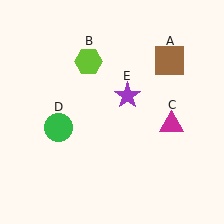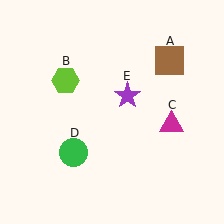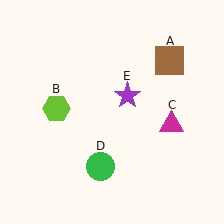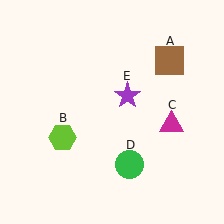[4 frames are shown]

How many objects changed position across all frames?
2 objects changed position: lime hexagon (object B), green circle (object D).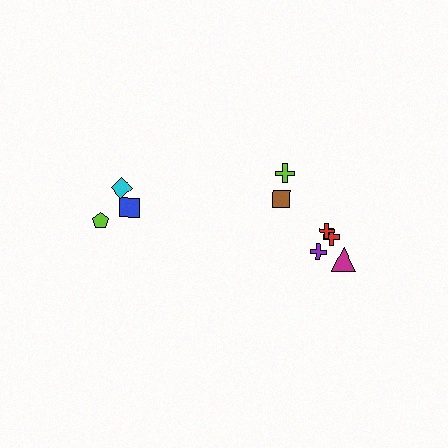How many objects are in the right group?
There are 6 objects.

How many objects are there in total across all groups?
There are 9 objects.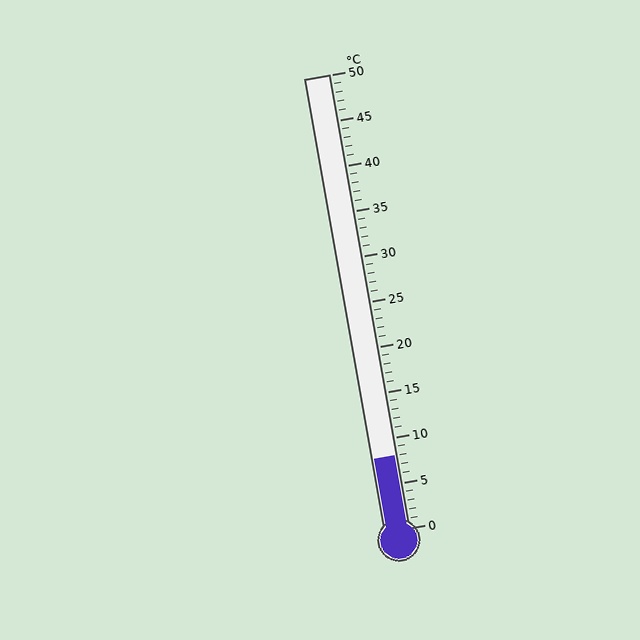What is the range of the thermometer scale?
The thermometer scale ranges from 0°C to 50°C.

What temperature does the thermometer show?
The thermometer shows approximately 8°C.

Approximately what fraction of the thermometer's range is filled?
The thermometer is filled to approximately 15% of its range.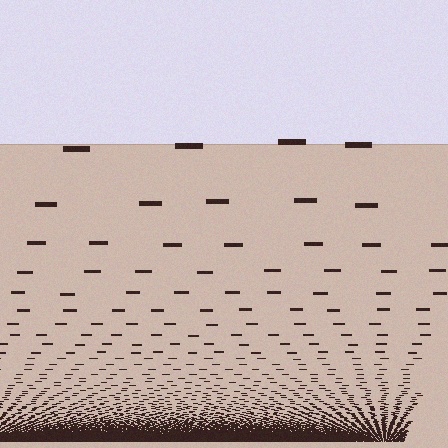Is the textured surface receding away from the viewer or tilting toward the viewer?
The surface appears to tilt toward the viewer. Texture elements get larger and sparser toward the top.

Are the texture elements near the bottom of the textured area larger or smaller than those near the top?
Smaller. The gradient is inverted — elements near the bottom are smaller and denser.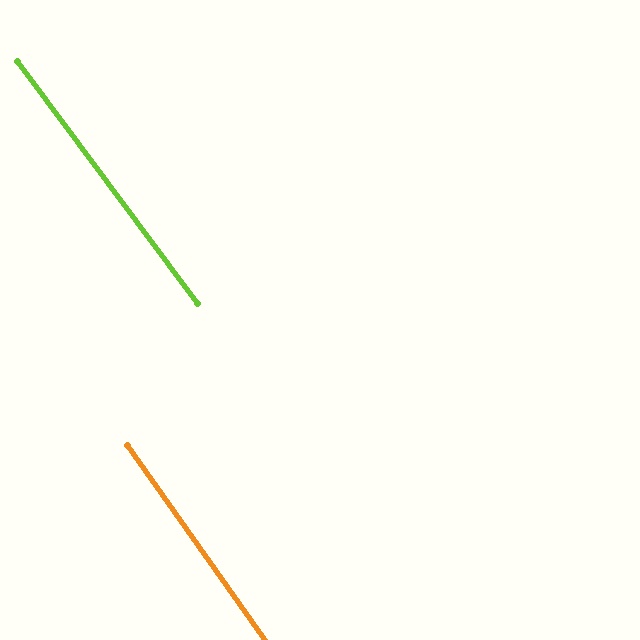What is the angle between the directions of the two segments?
Approximately 1 degree.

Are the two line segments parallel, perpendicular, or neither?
Parallel — their directions differ by only 1.4°.